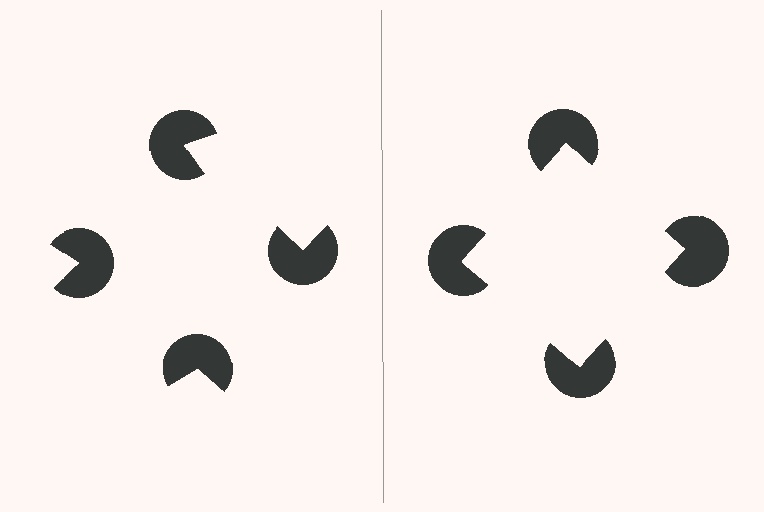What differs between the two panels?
The pac-man discs are positioned identically on both sides; only the wedge orientations differ. On the right they align to a square; on the left they are misaligned.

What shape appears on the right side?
An illusory square.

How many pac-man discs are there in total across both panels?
8 — 4 on each side.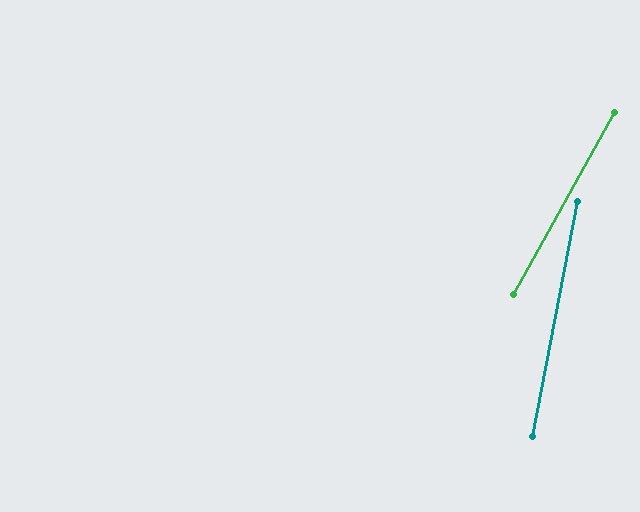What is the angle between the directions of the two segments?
Approximately 18 degrees.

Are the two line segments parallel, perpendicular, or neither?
Neither parallel nor perpendicular — they differ by about 18°.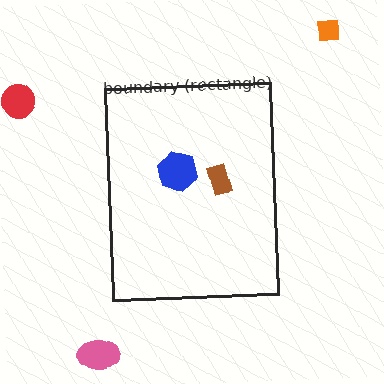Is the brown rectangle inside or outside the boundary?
Inside.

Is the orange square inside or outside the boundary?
Outside.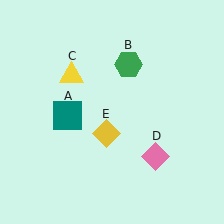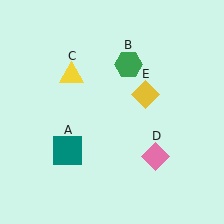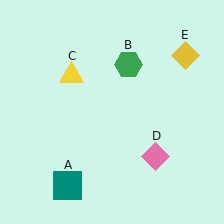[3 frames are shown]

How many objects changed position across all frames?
2 objects changed position: teal square (object A), yellow diamond (object E).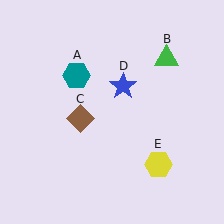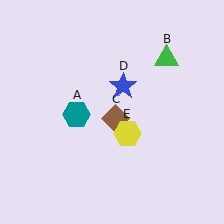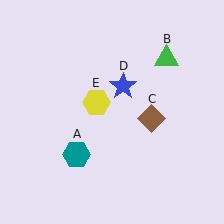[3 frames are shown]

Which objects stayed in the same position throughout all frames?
Green triangle (object B) and blue star (object D) remained stationary.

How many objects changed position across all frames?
3 objects changed position: teal hexagon (object A), brown diamond (object C), yellow hexagon (object E).